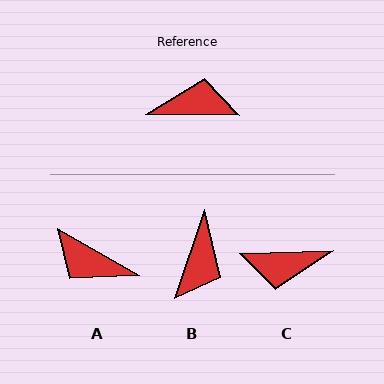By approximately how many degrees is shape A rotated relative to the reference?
Approximately 151 degrees counter-clockwise.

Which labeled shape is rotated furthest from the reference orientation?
C, about 178 degrees away.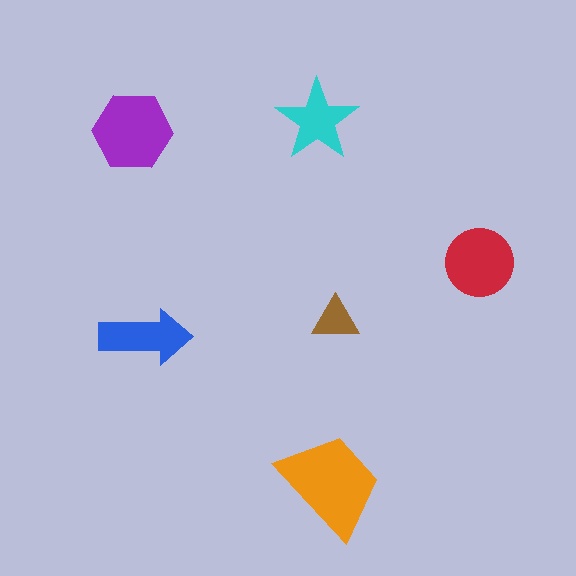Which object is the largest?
The orange trapezoid.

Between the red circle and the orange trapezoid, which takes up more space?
The orange trapezoid.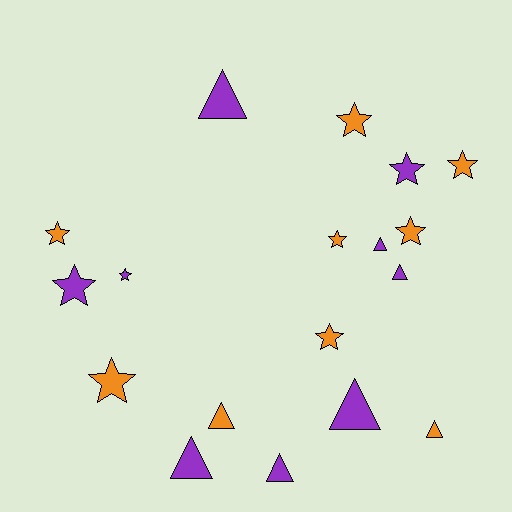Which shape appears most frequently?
Star, with 10 objects.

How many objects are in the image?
There are 18 objects.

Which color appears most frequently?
Purple, with 9 objects.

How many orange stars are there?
There are 7 orange stars.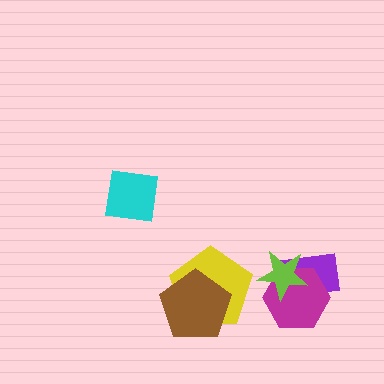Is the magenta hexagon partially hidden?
Yes, it is partially covered by another shape.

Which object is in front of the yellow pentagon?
The brown pentagon is in front of the yellow pentagon.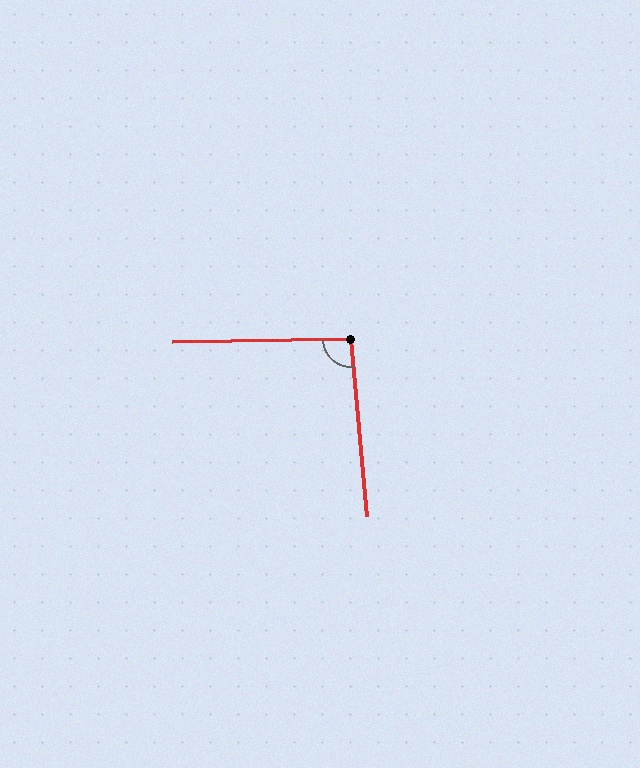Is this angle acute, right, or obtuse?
It is approximately a right angle.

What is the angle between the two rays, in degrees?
Approximately 94 degrees.